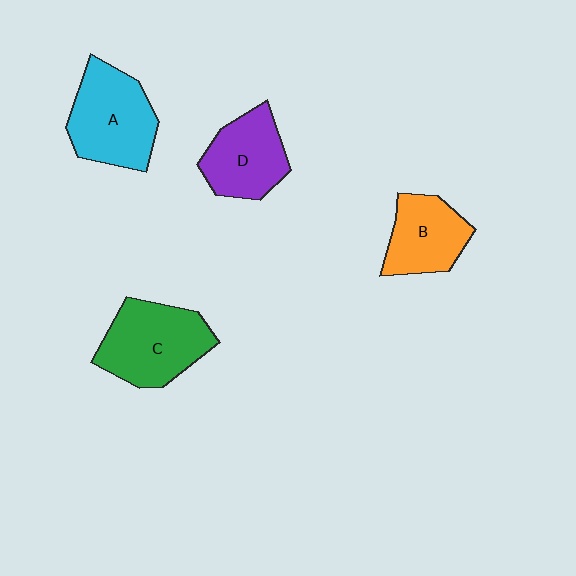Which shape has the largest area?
Shape C (green).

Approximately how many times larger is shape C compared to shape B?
Approximately 1.4 times.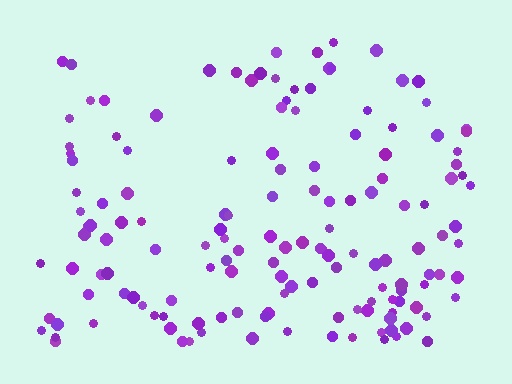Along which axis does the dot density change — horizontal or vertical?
Vertical.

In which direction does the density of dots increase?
From top to bottom, with the bottom side densest.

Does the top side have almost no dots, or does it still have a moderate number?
Still a moderate number, just noticeably fewer than the bottom.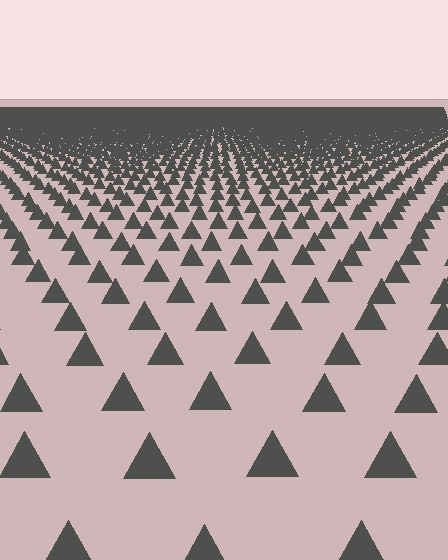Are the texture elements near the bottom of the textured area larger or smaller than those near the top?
Larger. Near the bottom, elements are closer to the viewer and appear at a bigger on-screen size.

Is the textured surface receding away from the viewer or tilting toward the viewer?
The surface is receding away from the viewer. Texture elements get smaller and denser toward the top.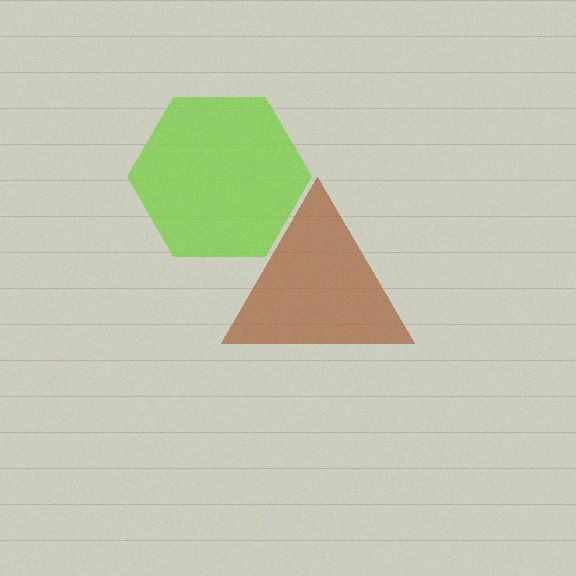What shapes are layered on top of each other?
The layered shapes are: a lime hexagon, a brown triangle.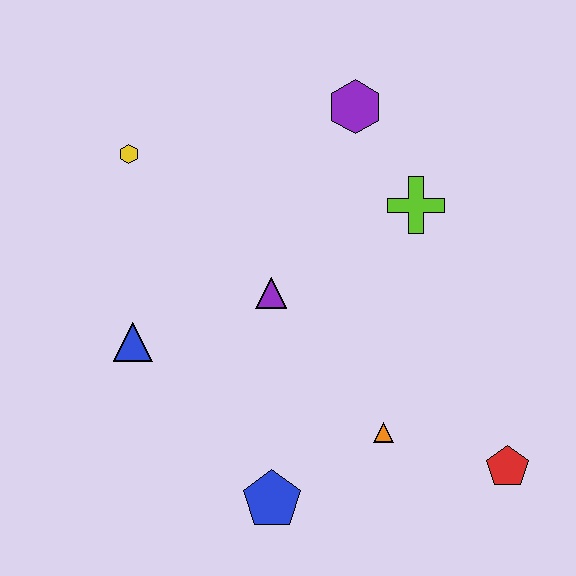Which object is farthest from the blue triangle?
The red pentagon is farthest from the blue triangle.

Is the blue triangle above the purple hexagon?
No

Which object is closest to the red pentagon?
The orange triangle is closest to the red pentagon.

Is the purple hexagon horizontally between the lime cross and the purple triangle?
Yes